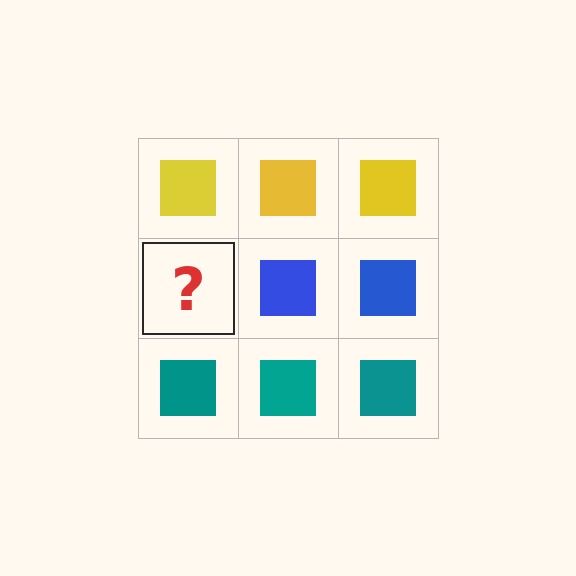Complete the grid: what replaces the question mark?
The question mark should be replaced with a blue square.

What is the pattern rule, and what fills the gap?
The rule is that each row has a consistent color. The gap should be filled with a blue square.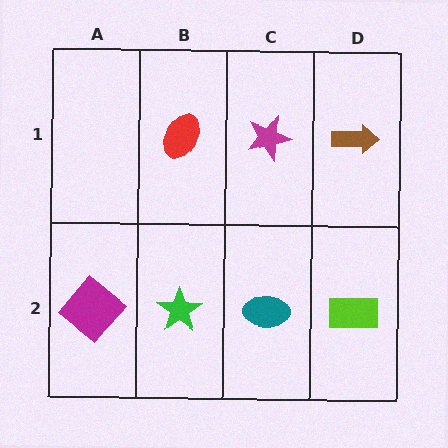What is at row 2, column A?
A magenta diamond.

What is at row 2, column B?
A green star.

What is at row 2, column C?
A teal ellipse.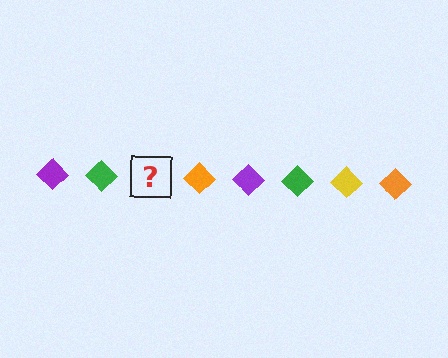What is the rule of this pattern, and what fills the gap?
The rule is that the pattern cycles through purple, green, yellow, orange diamonds. The gap should be filled with a yellow diamond.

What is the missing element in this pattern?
The missing element is a yellow diamond.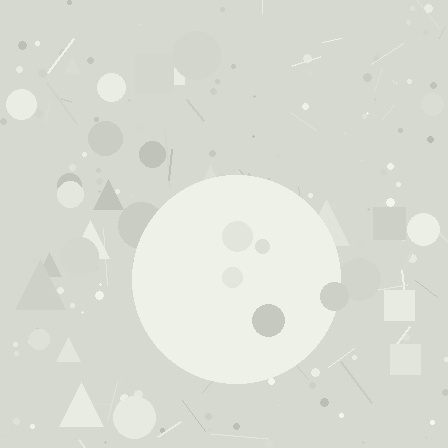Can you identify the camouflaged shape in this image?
The camouflaged shape is a circle.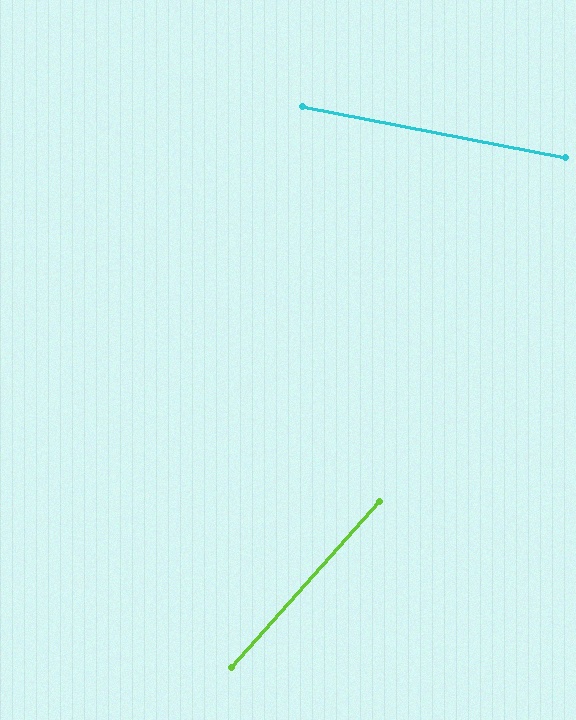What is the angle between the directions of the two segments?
Approximately 59 degrees.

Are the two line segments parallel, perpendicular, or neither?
Neither parallel nor perpendicular — they differ by about 59°.